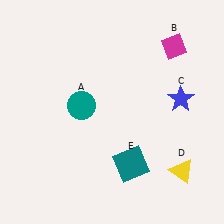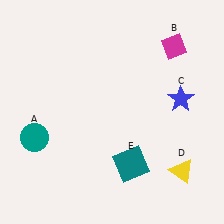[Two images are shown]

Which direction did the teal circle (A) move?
The teal circle (A) moved left.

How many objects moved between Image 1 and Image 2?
1 object moved between the two images.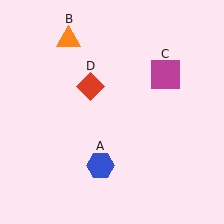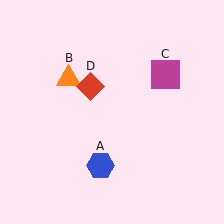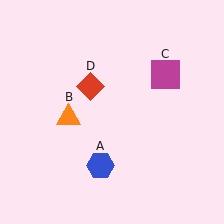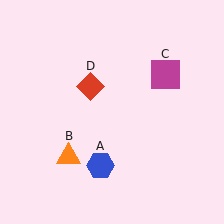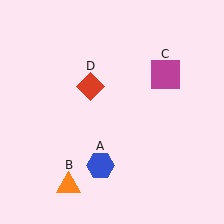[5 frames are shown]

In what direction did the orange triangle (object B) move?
The orange triangle (object B) moved down.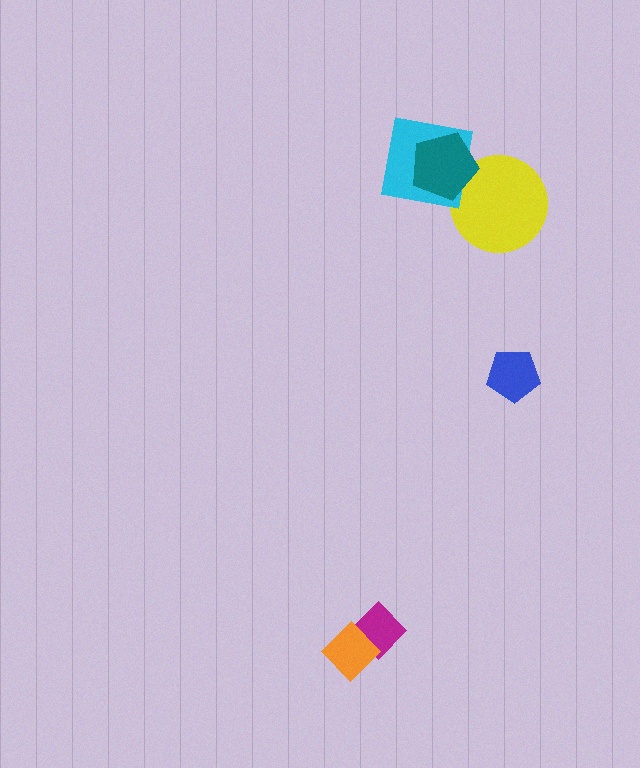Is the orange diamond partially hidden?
No, no other shape covers it.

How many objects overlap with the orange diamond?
1 object overlaps with the orange diamond.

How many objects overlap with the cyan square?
1 object overlaps with the cyan square.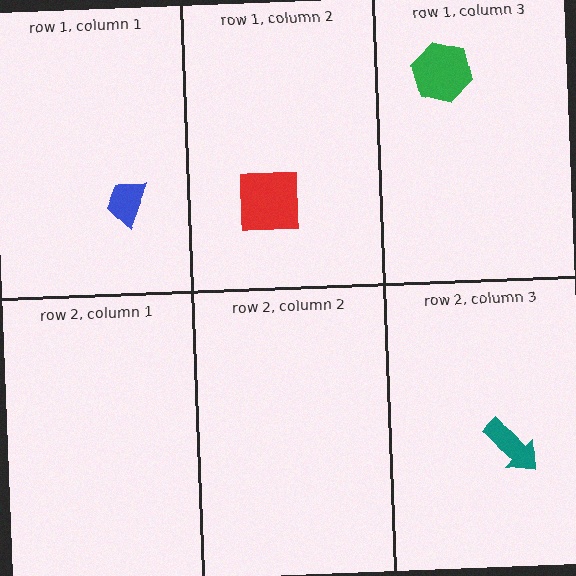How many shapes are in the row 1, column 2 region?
1.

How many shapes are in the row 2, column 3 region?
1.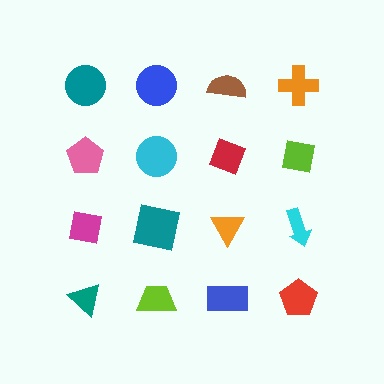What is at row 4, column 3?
A blue rectangle.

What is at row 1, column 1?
A teal circle.